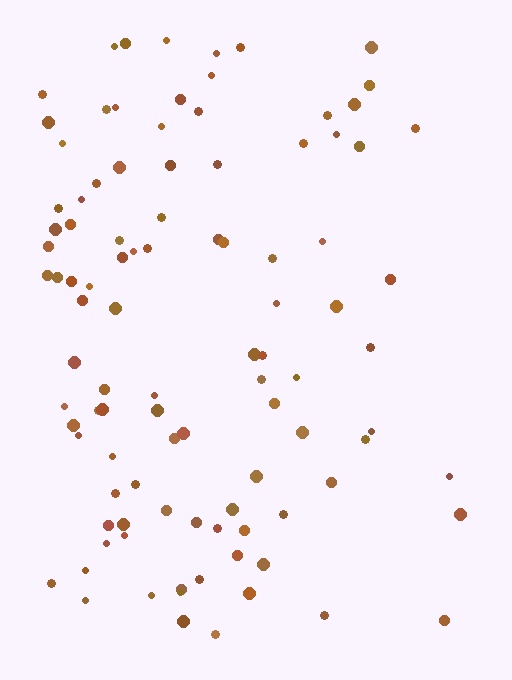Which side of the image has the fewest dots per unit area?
The right.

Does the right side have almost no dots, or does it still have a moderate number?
Still a moderate number, just noticeably fewer than the left.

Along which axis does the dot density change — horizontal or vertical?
Horizontal.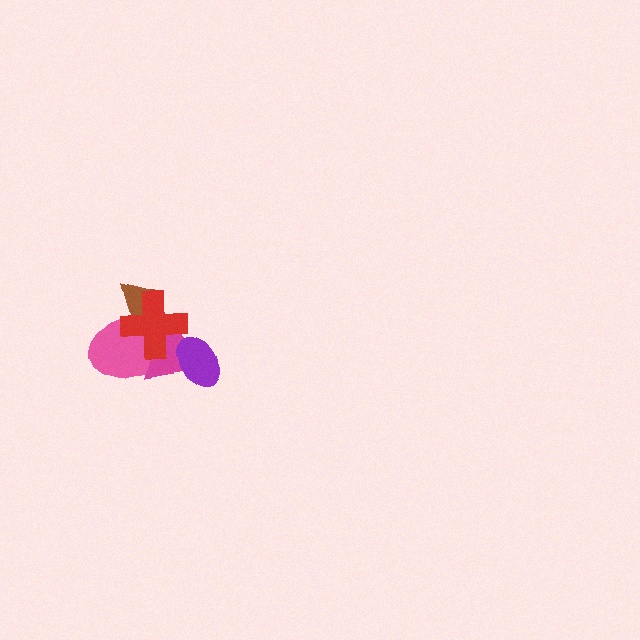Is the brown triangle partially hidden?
Yes, it is partially covered by another shape.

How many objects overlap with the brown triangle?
2 objects overlap with the brown triangle.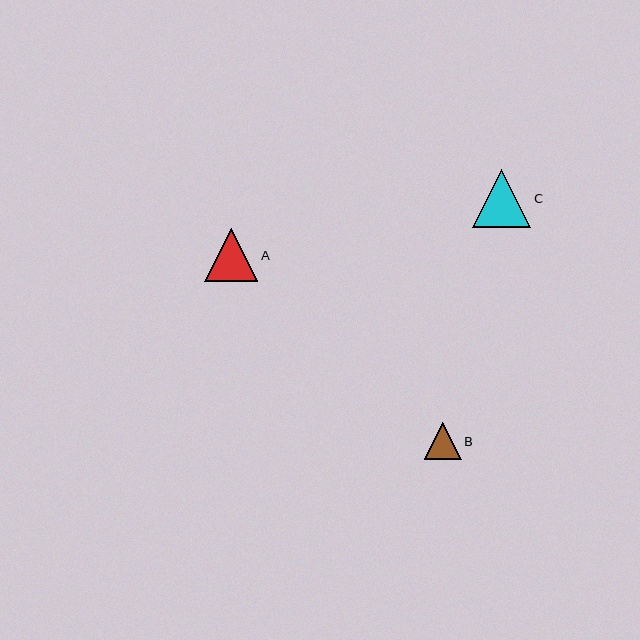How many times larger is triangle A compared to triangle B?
Triangle A is approximately 1.4 times the size of triangle B.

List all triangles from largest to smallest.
From largest to smallest: C, A, B.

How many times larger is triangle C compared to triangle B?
Triangle C is approximately 1.6 times the size of triangle B.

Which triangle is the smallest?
Triangle B is the smallest with a size of approximately 37 pixels.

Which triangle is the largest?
Triangle C is the largest with a size of approximately 58 pixels.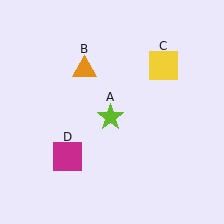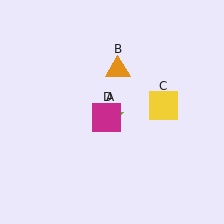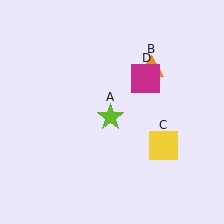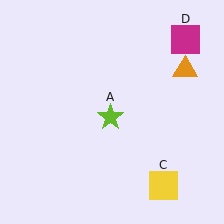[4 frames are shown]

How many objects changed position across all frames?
3 objects changed position: orange triangle (object B), yellow square (object C), magenta square (object D).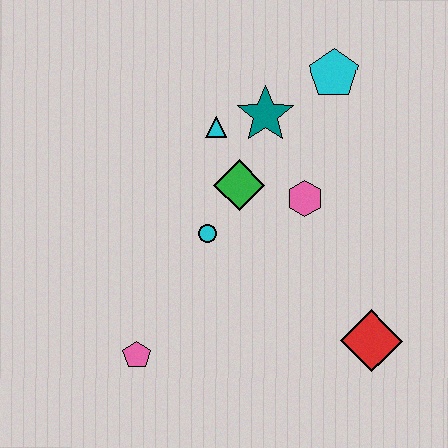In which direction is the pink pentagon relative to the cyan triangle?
The pink pentagon is below the cyan triangle.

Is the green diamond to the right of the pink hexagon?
No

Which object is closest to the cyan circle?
The green diamond is closest to the cyan circle.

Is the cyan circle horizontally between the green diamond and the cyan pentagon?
No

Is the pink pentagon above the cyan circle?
No